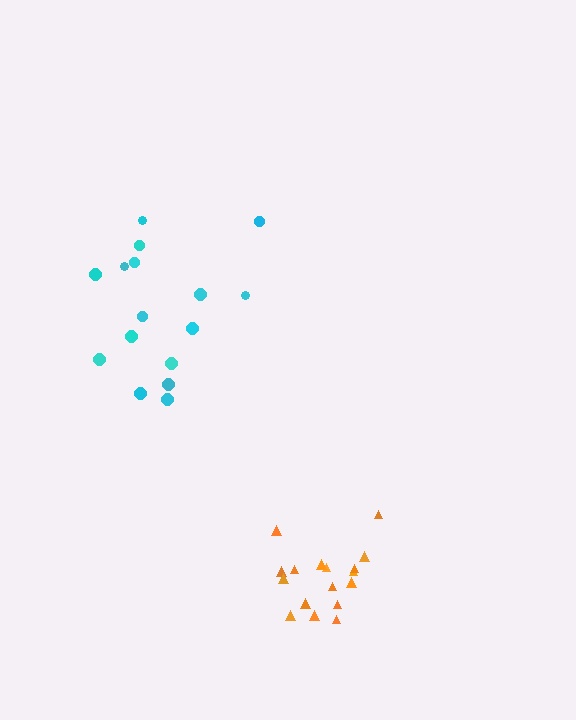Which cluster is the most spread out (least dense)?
Cyan.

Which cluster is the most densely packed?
Orange.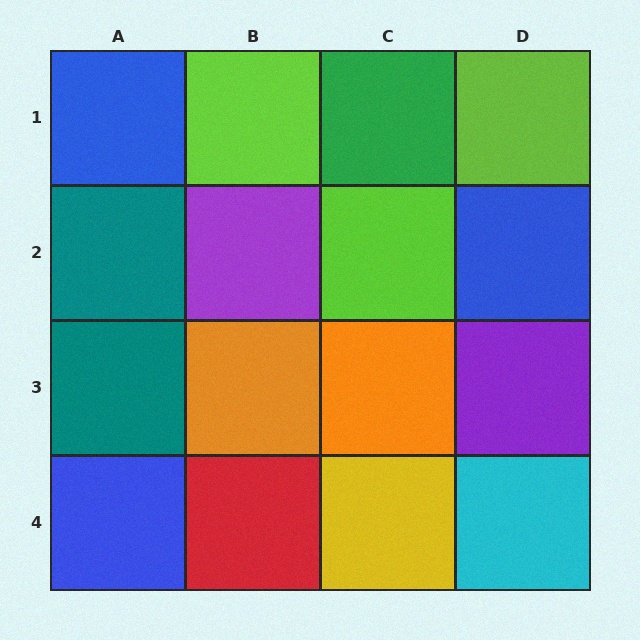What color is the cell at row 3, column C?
Orange.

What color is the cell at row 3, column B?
Orange.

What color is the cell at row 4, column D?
Cyan.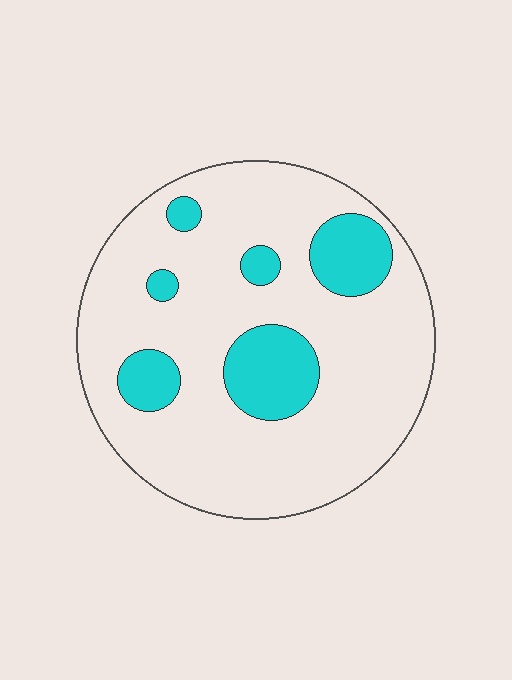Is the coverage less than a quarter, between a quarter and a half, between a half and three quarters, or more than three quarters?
Less than a quarter.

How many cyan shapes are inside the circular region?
6.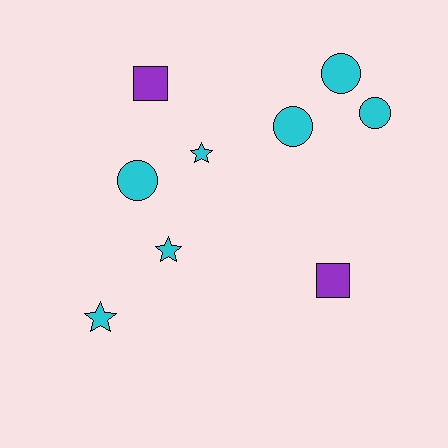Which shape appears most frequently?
Circle, with 4 objects.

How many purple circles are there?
There are no purple circles.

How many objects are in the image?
There are 9 objects.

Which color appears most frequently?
Cyan, with 7 objects.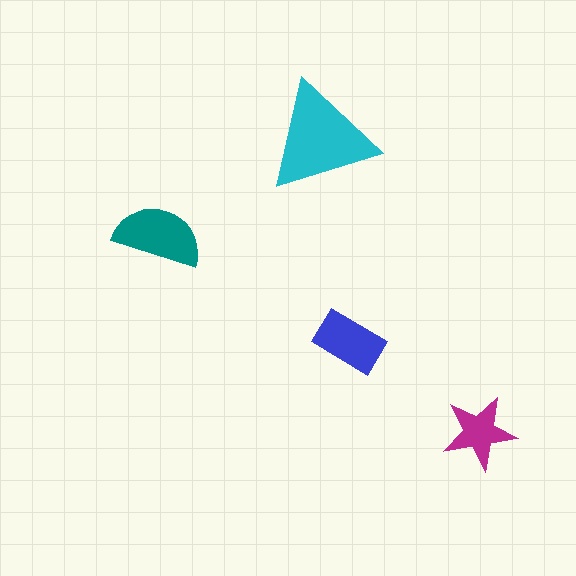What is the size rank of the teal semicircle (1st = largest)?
2nd.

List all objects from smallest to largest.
The magenta star, the blue rectangle, the teal semicircle, the cyan triangle.